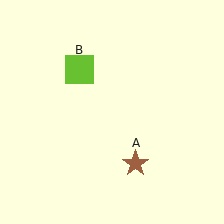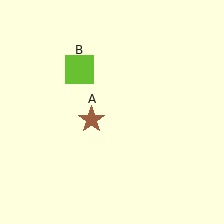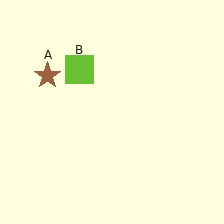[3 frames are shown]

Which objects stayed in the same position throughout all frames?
Lime square (object B) remained stationary.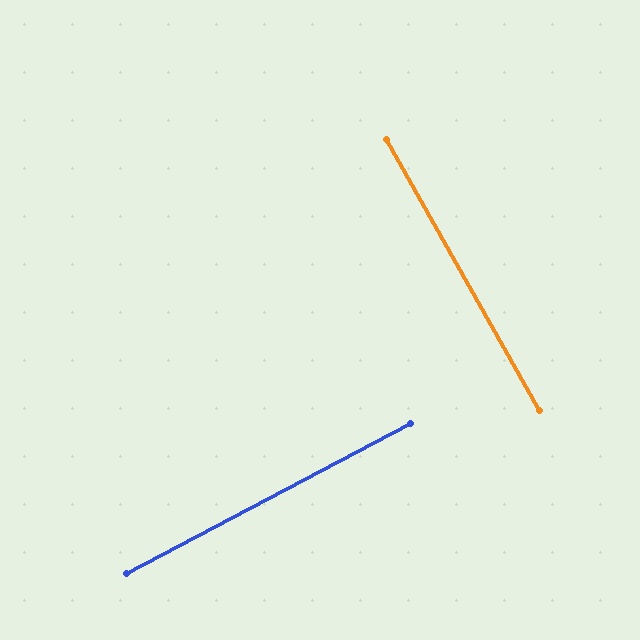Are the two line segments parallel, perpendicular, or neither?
Perpendicular — they meet at approximately 88°.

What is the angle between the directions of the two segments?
Approximately 88 degrees.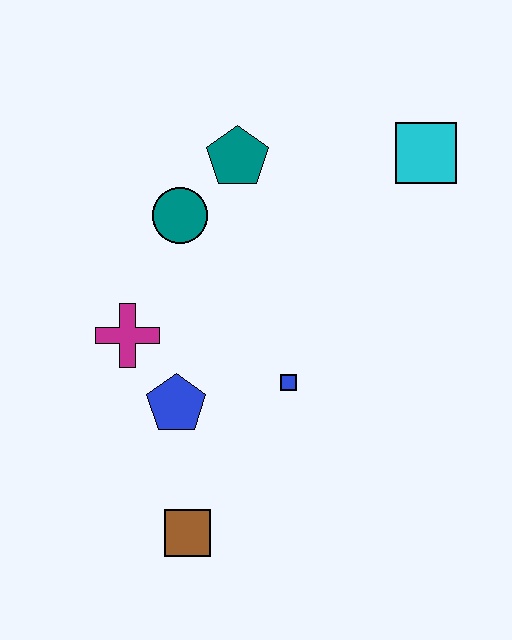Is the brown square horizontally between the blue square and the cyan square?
No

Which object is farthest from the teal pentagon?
The brown square is farthest from the teal pentagon.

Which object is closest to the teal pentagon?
The teal circle is closest to the teal pentagon.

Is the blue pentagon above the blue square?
No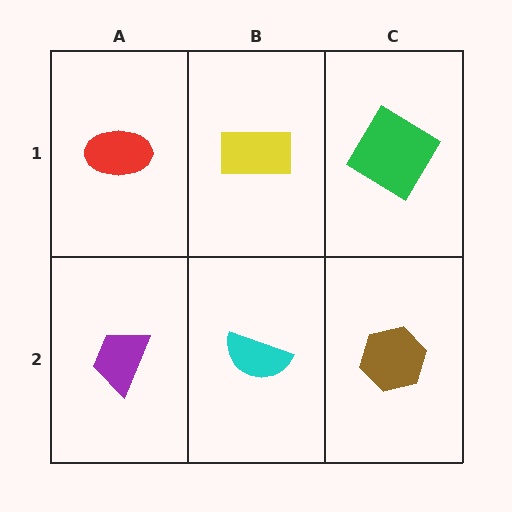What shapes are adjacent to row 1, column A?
A purple trapezoid (row 2, column A), a yellow rectangle (row 1, column B).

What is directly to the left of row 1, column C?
A yellow rectangle.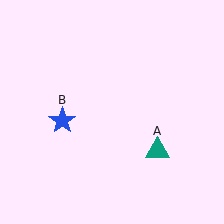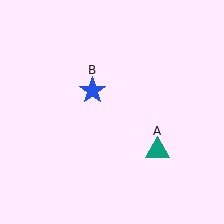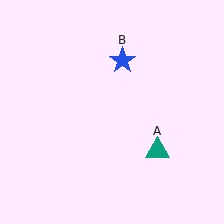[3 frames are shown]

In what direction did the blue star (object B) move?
The blue star (object B) moved up and to the right.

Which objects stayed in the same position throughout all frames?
Teal triangle (object A) remained stationary.